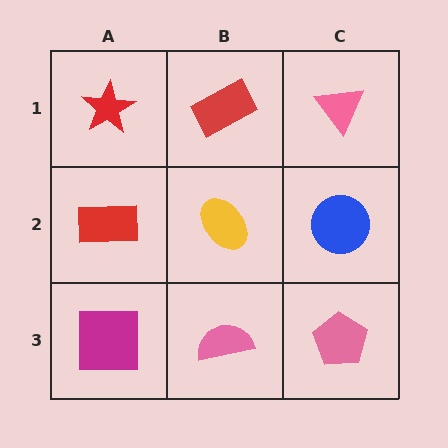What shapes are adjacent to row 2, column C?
A pink triangle (row 1, column C), a pink pentagon (row 3, column C), a yellow ellipse (row 2, column B).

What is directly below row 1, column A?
A red rectangle.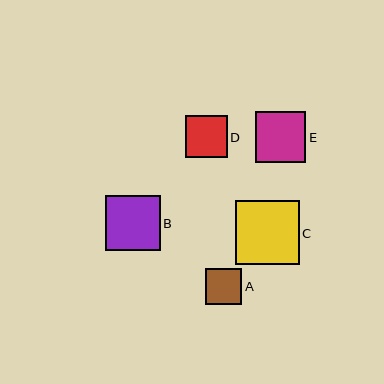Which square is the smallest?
Square A is the smallest with a size of approximately 36 pixels.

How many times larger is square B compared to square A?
Square B is approximately 1.5 times the size of square A.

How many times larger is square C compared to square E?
Square C is approximately 1.3 times the size of square E.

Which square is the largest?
Square C is the largest with a size of approximately 64 pixels.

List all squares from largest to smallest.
From largest to smallest: C, B, E, D, A.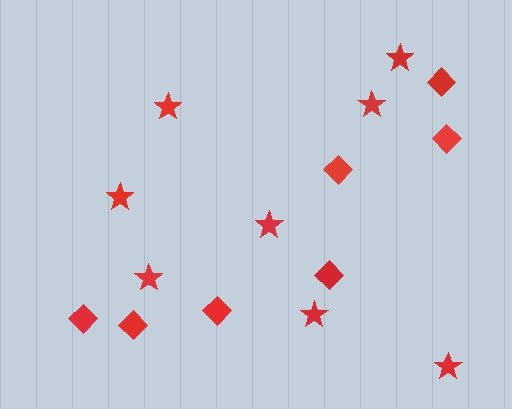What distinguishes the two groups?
There are 2 groups: one group of diamonds (7) and one group of stars (8).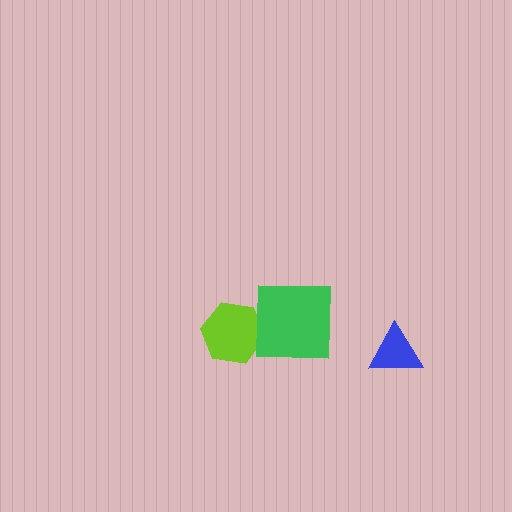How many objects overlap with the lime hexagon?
1 object overlaps with the lime hexagon.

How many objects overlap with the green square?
1 object overlaps with the green square.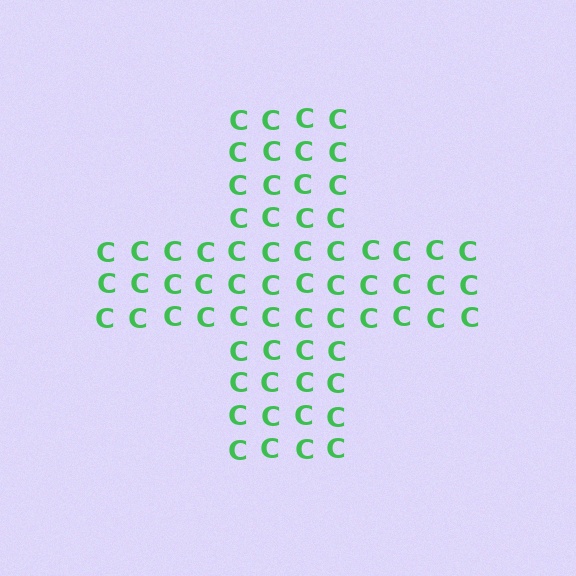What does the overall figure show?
The overall figure shows a cross.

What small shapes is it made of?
It is made of small letter C's.